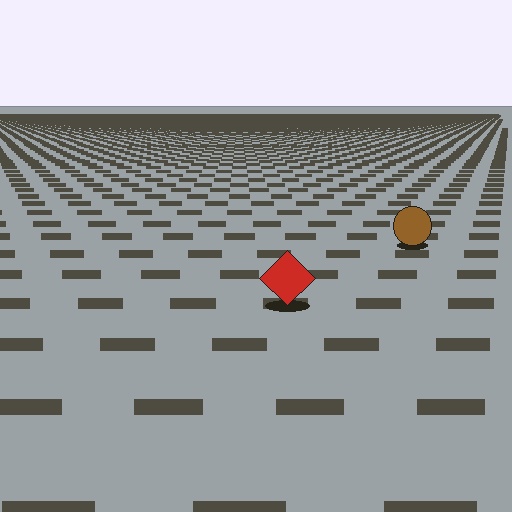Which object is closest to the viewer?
The red diamond is closest. The texture marks near it are larger and more spread out.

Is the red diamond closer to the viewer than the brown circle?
Yes. The red diamond is closer — you can tell from the texture gradient: the ground texture is coarser near it.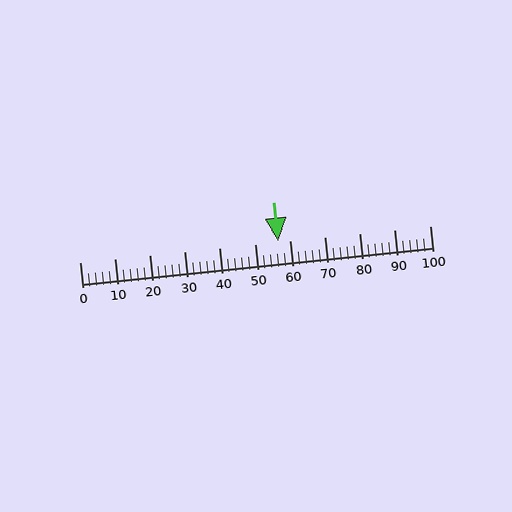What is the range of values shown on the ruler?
The ruler shows values from 0 to 100.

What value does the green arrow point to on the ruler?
The green arrow points to approximately 57.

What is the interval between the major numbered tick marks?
The major tick marks are spaced 10 units apart.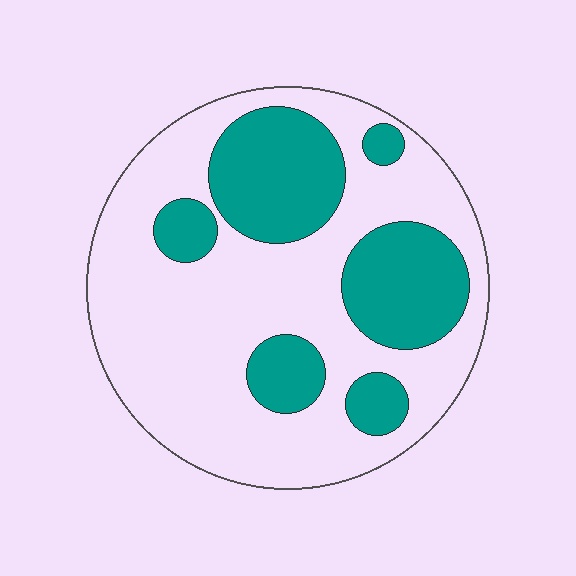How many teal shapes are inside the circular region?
6.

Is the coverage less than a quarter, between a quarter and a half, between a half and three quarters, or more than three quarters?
Between a quarter and a half.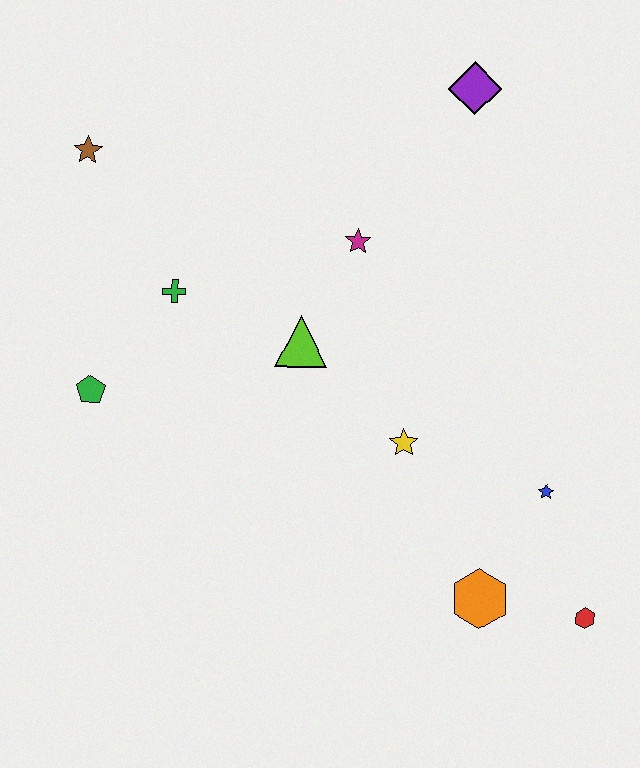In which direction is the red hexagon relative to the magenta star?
The red hexagon is below the magenta star.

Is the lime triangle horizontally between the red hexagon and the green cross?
Yes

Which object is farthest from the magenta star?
The red hexagon is farthest from the magenta star.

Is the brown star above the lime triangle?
Yes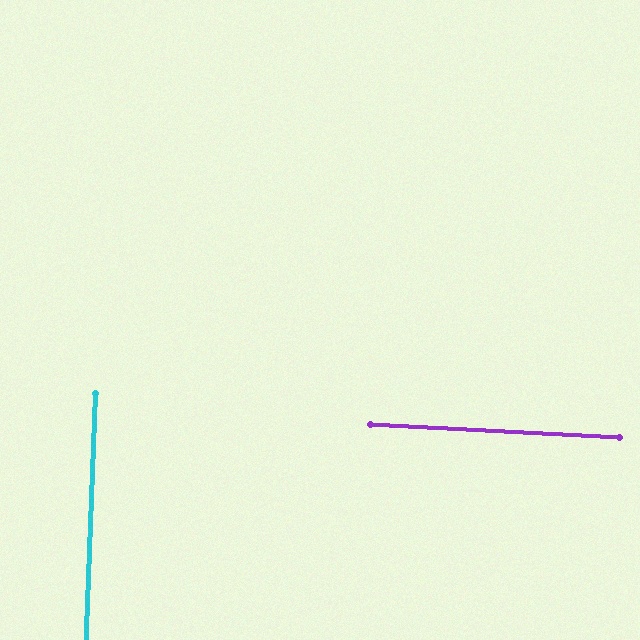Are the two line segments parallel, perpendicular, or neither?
Perpendicular — they meet at approximately 89°.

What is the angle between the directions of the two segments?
Approximately 89 degrees.